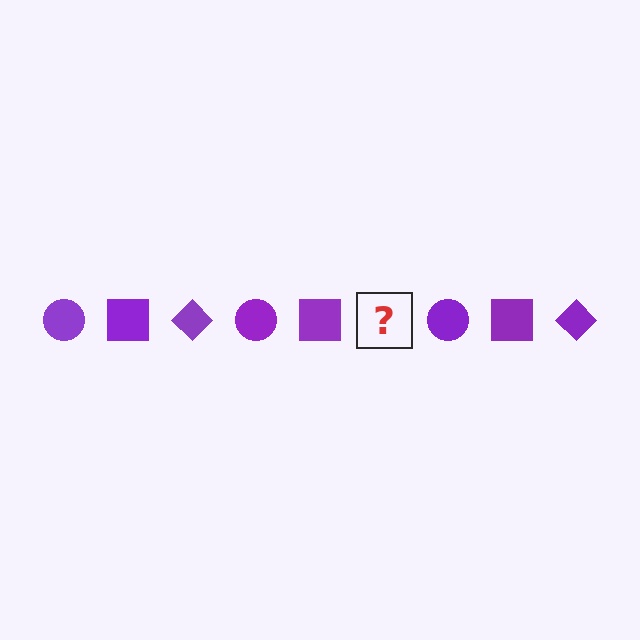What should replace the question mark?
The question mark should be replaced with a purple diamond.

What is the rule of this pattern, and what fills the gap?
The rule is that the pattern cycles through circle, square, diamond shapes in purple. The gap should be filled with a purple diamond.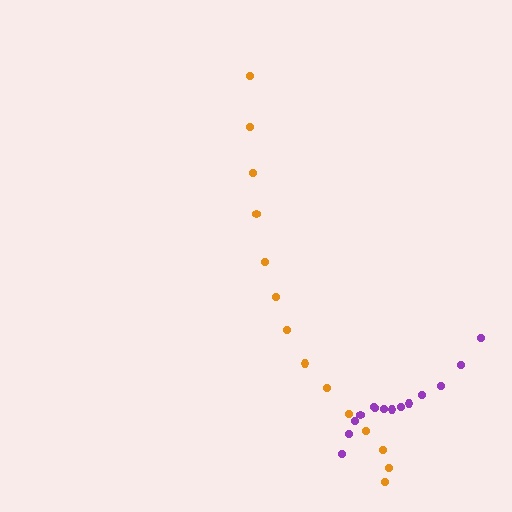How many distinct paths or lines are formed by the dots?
There are 2 distinct paths.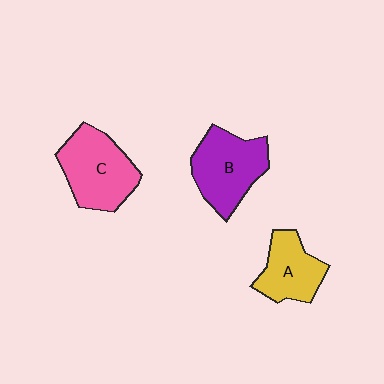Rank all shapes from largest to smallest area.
From largest to smallest: C (pink), B (purple), A (yellow).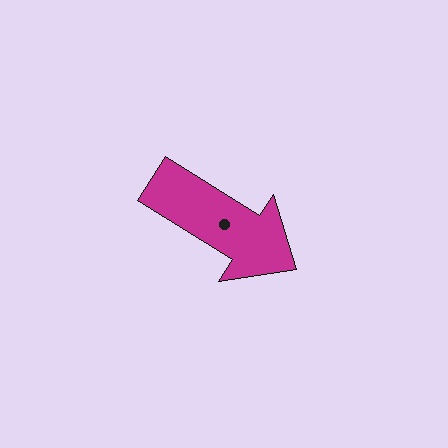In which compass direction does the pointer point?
Southeast.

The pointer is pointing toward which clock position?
Roughly 4 o'clock.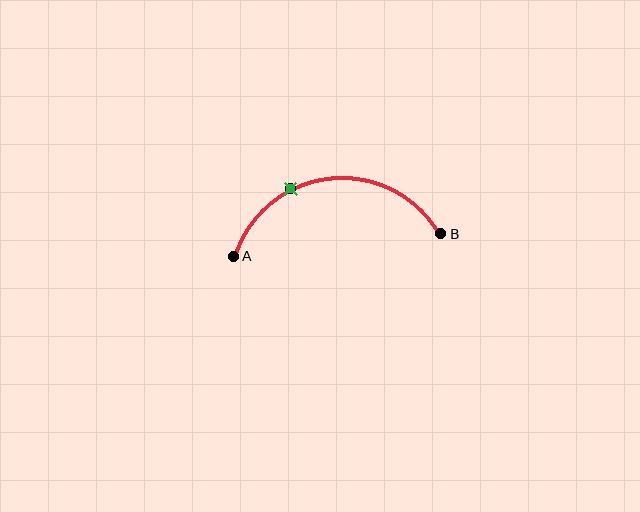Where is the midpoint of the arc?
The arc midpoint is the point on the curve farthest from the straight line joining A and B. It sits above that line.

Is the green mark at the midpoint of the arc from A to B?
No. The green mark lies on the arc but is closer to endpoint A. The arc midpoint would be at the point on the curve equidistant along the arc from both A and B.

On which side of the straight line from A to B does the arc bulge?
The arc bulges above the straight line connecting A and B.